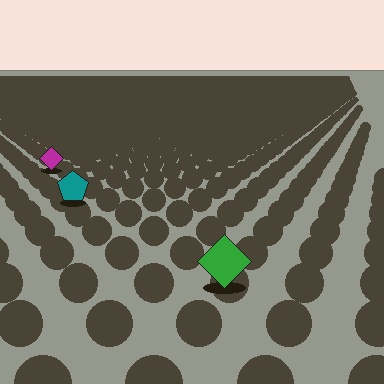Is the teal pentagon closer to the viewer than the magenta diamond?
Yes. The teal pentagon is closer — you can tell from the texture gradient: the ground texture is coarser near it.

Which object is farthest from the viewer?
The magenta diamond is farthest from the viewer. It appears smaller and the ground texture around it is denser.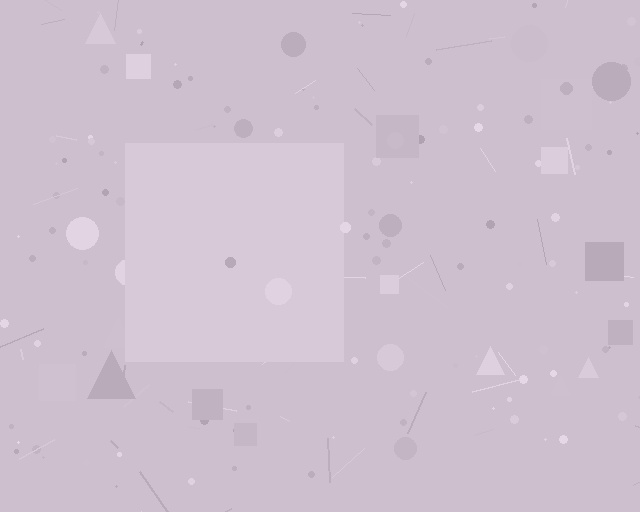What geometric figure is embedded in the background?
A square is embedded in the background.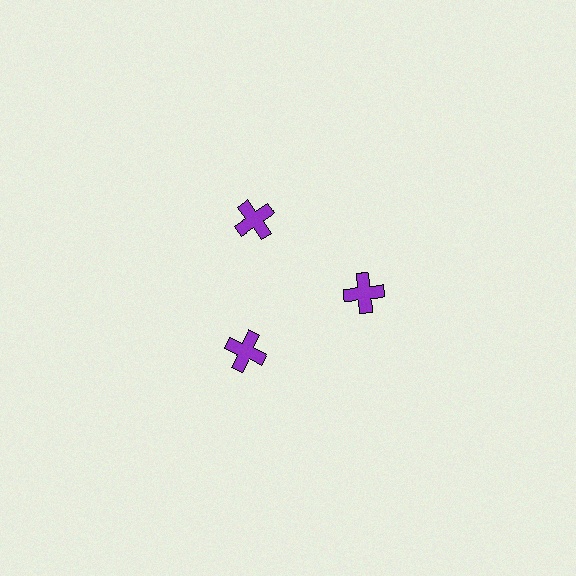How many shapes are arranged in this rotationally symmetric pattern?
There are 3 shapes, arranged in 3 groups of 1.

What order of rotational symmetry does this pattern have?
This pattern has 3-fold rotational symmetry.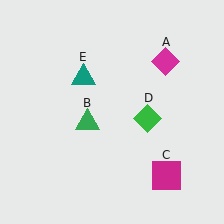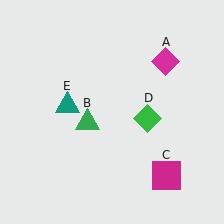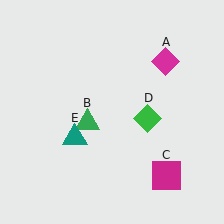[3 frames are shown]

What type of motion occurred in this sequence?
The teal triangle (object E) rotated counterclockwise around the center of the scene.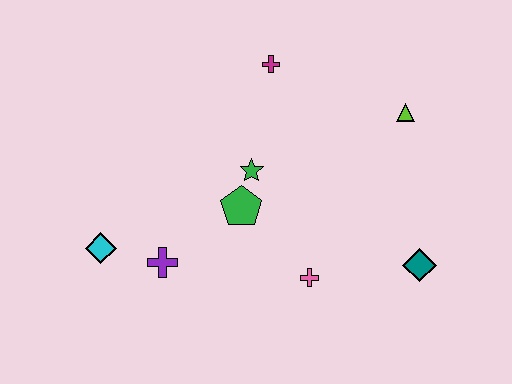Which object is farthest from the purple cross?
The lime triangle is farthest from the purple cross.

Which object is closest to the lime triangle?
The magenta cross is closest to the lime triangle.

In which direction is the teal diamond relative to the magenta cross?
The teal diamond is below the magenta cross.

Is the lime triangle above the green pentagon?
Yes